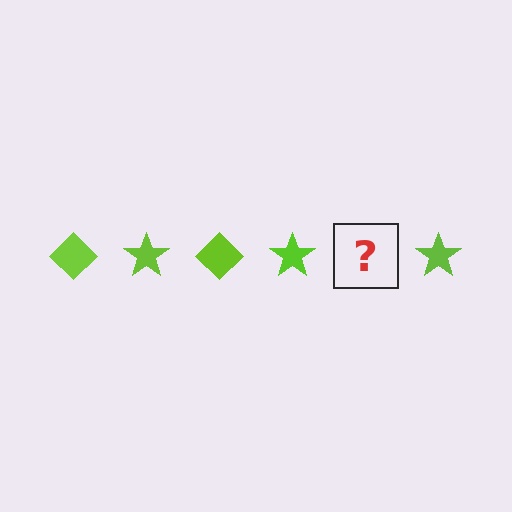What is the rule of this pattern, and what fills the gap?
The rule is that the pattern cycles through diamond, star shapes in lime. The gap should be filled with a lime diamond.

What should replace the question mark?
The question mark should be replaced with a lime diamond.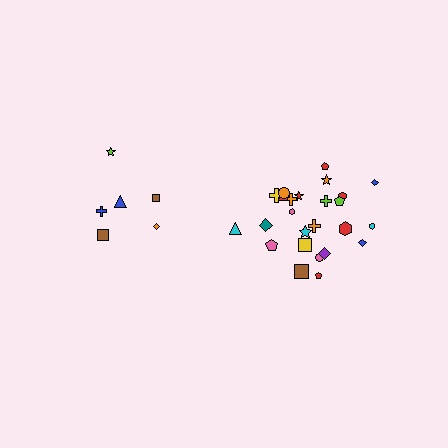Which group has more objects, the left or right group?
The right group.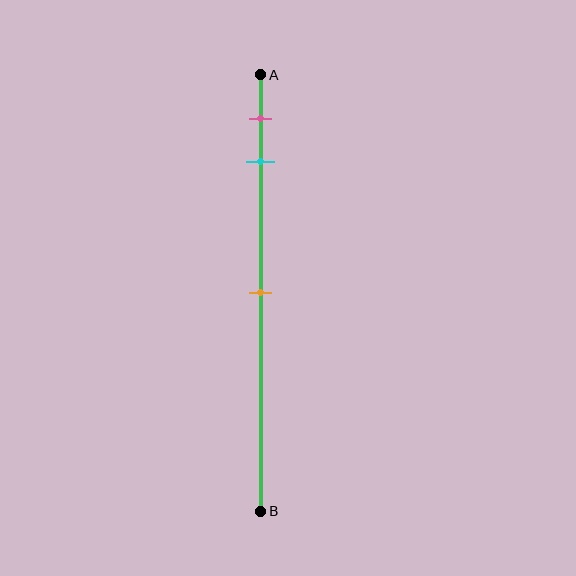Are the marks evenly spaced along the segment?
No, the marks are not evenly spaced.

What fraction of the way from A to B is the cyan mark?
The cyan mark is approximately 20% (0.2) of the way from A to B.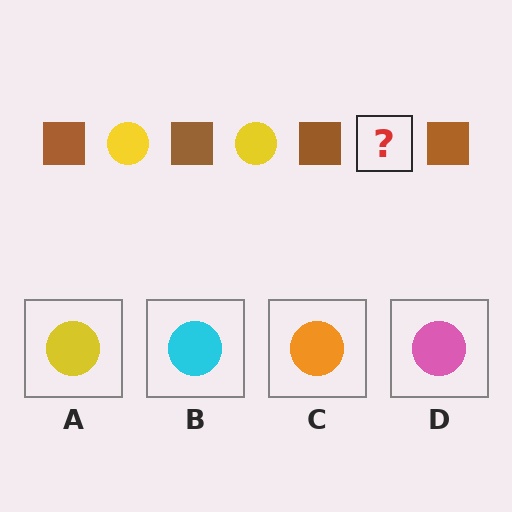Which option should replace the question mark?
Option A.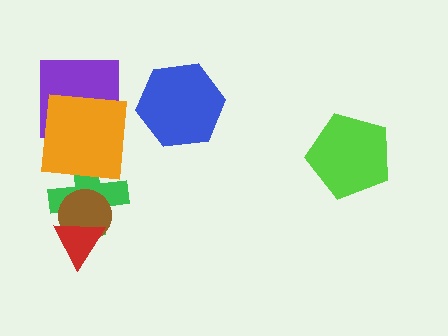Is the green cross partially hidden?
Yes, it is partially covered by another shape.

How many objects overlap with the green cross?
3 objects overlap with the green cross.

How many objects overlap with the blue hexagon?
0 objects overlap with the blue hexagon.